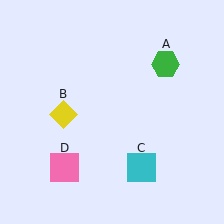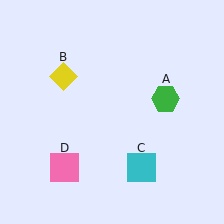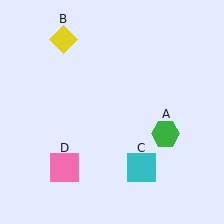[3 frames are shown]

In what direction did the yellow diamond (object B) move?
The yellow diamond (object B) moved up.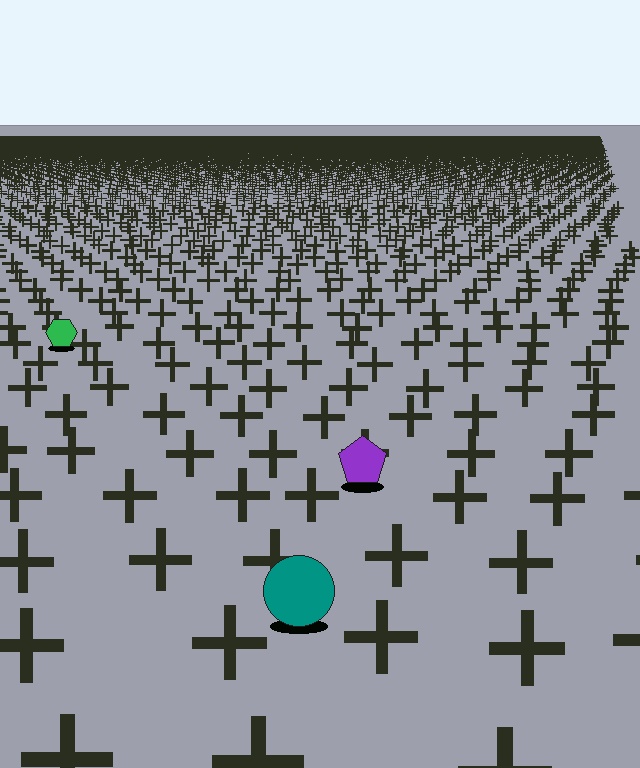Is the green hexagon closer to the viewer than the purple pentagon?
No. The purple pentagon is closer — you can tell from the texture gradient: the ground texture is coarser near it.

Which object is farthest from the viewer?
The green hexagon is farthest from the viewer. It appears smaller and the ground texture around it is denser.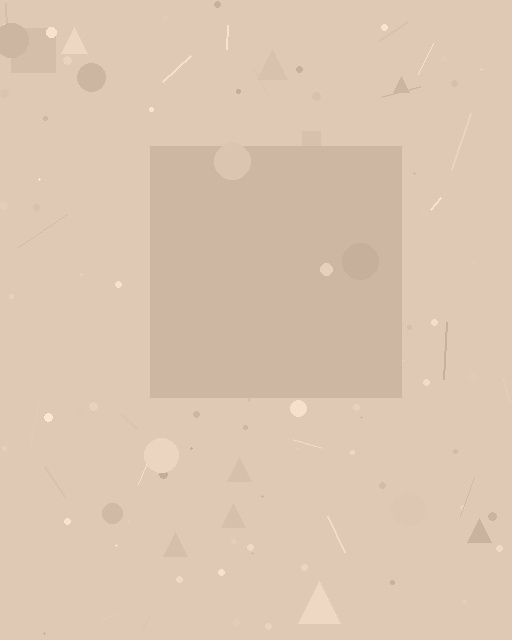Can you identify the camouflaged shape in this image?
The camouflaged shape is a square.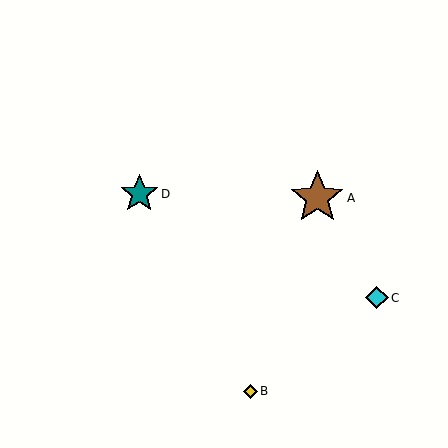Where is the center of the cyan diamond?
The center of the cyan diamond is at (377, 298).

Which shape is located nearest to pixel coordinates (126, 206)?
The teal star (labeled D) at (139, 194) is nearest to that location.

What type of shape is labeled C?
Shape C is a cyan diamond.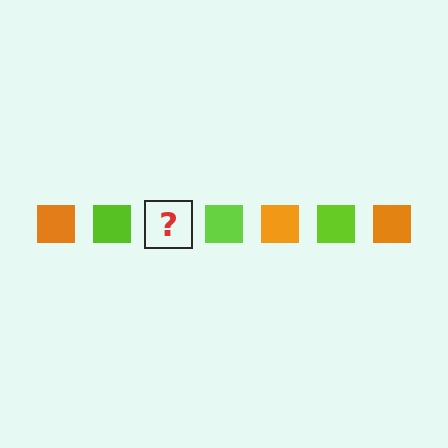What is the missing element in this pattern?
The missing element is an orange square.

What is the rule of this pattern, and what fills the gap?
The rule is that the pattern cycles through orange, lime squares. The gap should be filled with an orange square.